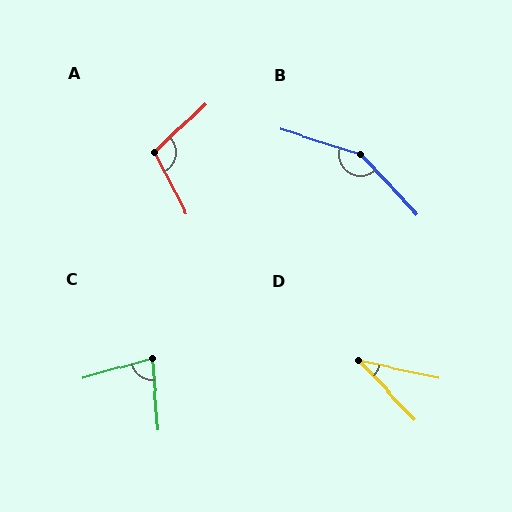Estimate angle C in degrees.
Approximately 79 degrees.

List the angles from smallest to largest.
D (33°), C (79°), A (107°), B (151°).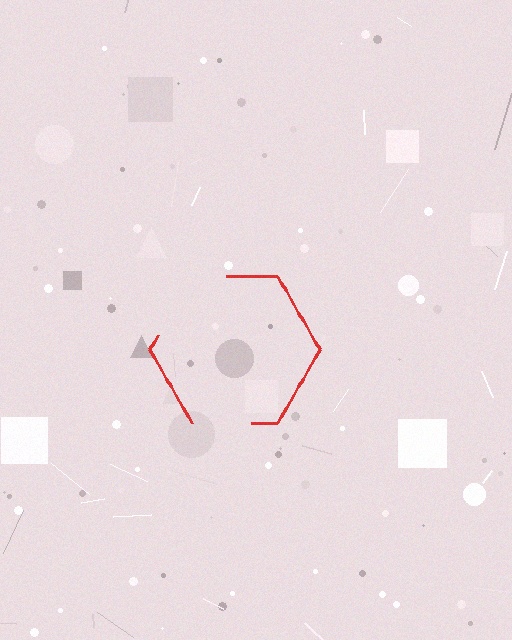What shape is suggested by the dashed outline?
The dashed outline suggests a hexagon.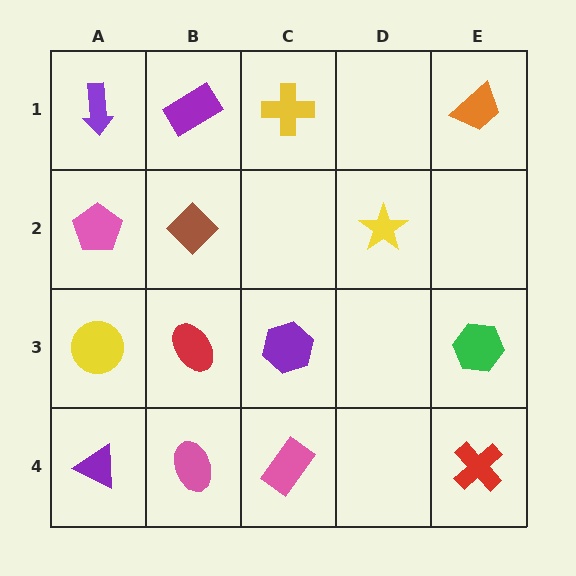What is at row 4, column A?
A purple triangle.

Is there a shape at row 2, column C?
No, that cell is empty.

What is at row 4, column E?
A red cross.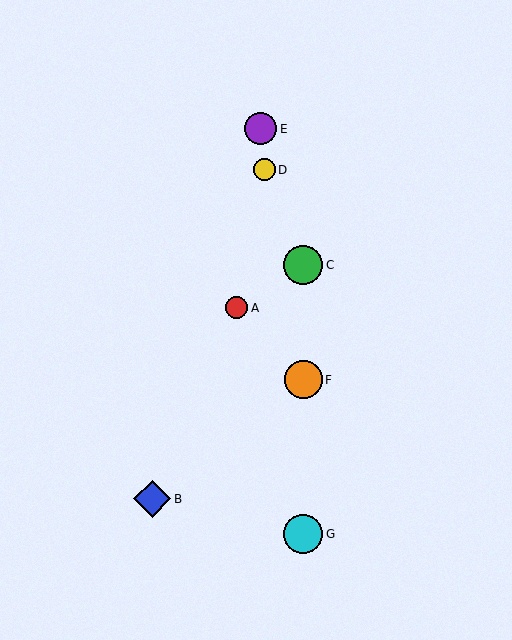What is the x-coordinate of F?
Object F is at x≈303.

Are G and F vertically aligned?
Yes, both are at x≈303.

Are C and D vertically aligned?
No, C is at x≈303 and D is at x≈264.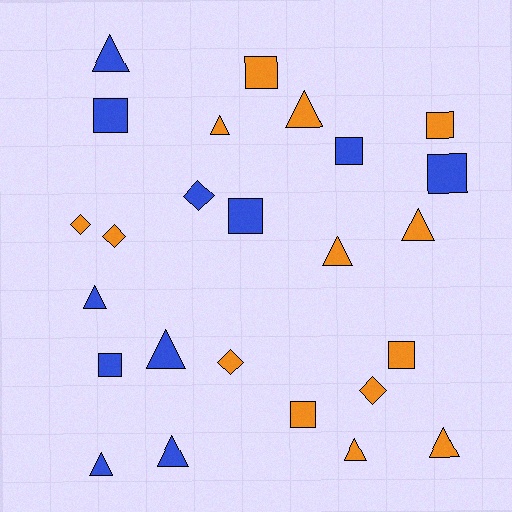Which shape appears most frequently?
Triangle, with 11 objects.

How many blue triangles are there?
There are 5 blue triangles.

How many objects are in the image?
There are 25 objects.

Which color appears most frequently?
Orange, with 14 objects.